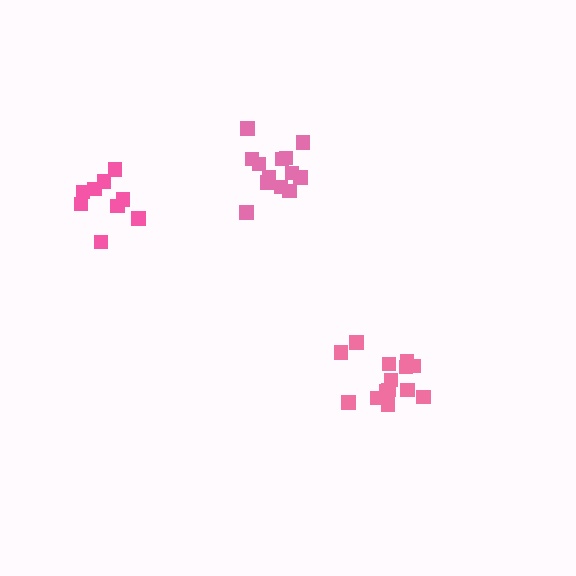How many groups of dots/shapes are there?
There are 3 groups.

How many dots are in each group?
Group 1: 14 dots, Group 2: 10 dots, Group 3: 13 dots (37 total).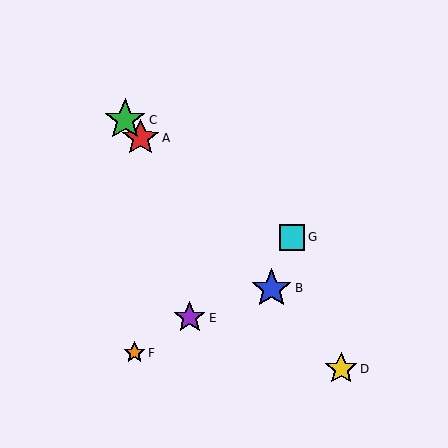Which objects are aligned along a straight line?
Objects A, B, C, D are aligned along a straight line.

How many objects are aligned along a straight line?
4 objects (A, B, C, D) are aligned along a straight line.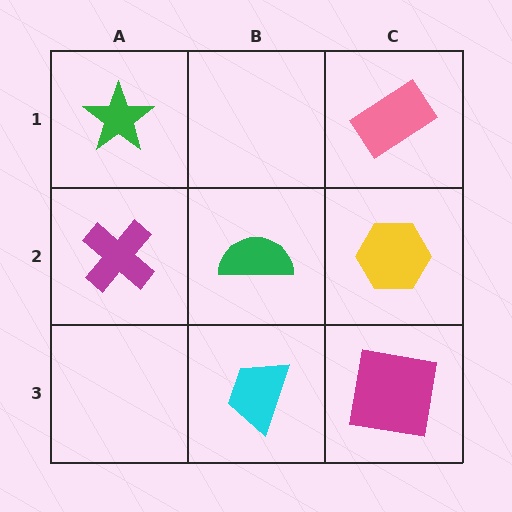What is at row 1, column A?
A green star.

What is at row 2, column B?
A green semicircle.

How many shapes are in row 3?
2 shapes.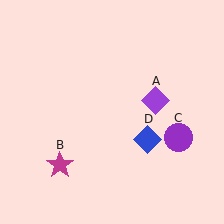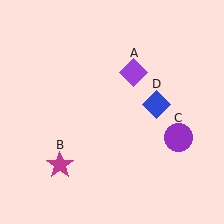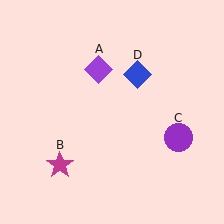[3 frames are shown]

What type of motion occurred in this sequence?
The purple diamond (object A), blue diamond (object D) rotated counterclockwise around the center of the scene.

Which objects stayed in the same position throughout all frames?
Magenta star (object B) and purple circle (object C) remained stationary.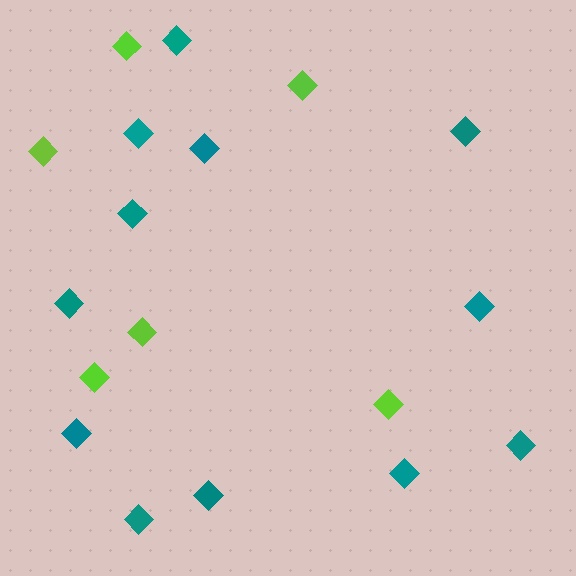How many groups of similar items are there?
There are 2 groups: one group of teal diamonds (12) and one group of lime diamonds (6).